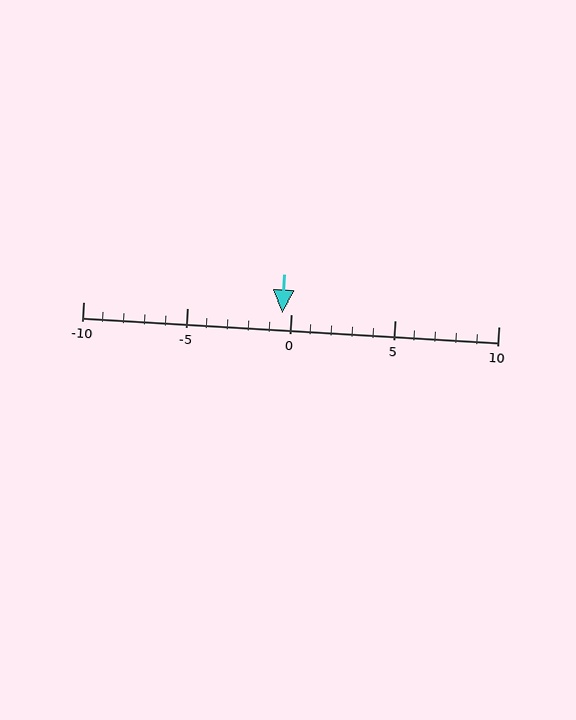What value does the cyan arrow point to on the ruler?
The cyan arrow points to approximately 0.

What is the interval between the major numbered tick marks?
The major tick marks are spaced 5 units apart.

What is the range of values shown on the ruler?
The ruler shows values from -10 to 10.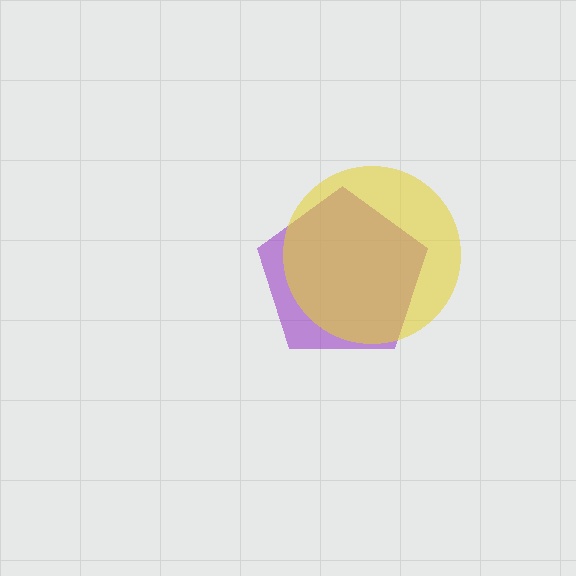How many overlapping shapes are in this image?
There are 2 overlapping shapes in the image.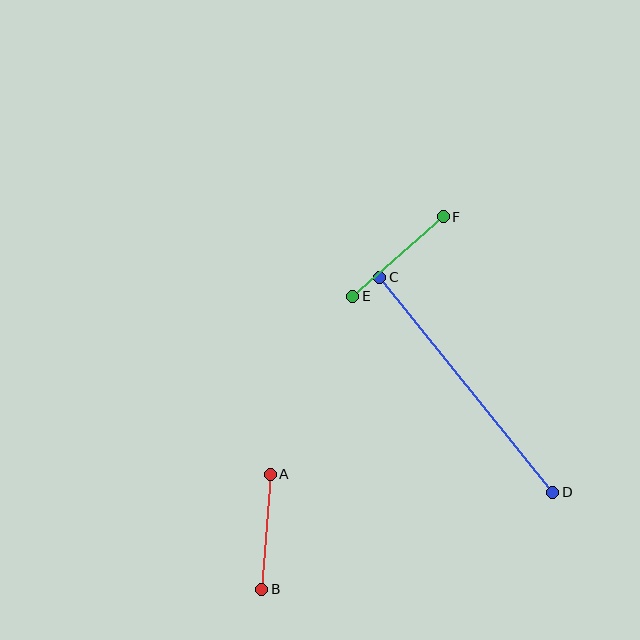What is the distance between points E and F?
The distance is approximately 120 pixels.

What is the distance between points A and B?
The distance is approximately 116 pixels.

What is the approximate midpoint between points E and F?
The midpoint is at approximately (398, 256) pixels.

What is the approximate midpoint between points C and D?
The midpoint is at approximately (466, 385) pixels.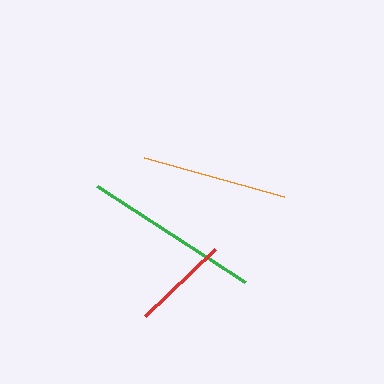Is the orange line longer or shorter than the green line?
The green line is longer than the orange line.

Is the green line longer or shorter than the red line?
The green line is longer than the red line.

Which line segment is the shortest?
The red line is the shortest at approximately 97 pixels.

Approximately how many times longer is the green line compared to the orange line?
The green line is approximately 1.2 times the length of the orange line.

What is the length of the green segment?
The green segment is approximately 177 pixels long.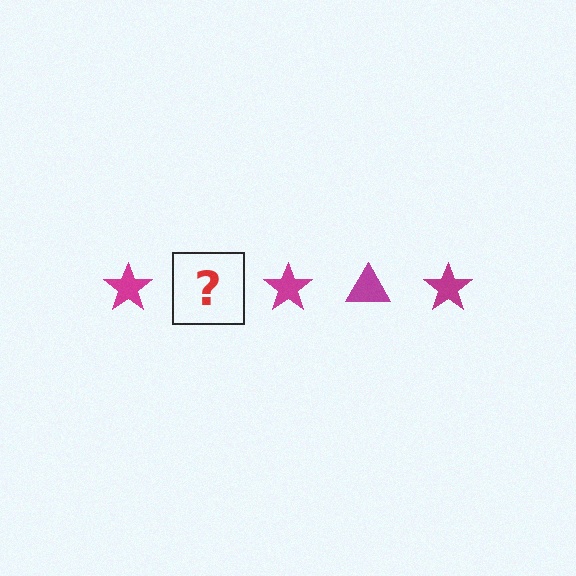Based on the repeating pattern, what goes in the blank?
The blank should be a magenta triangle.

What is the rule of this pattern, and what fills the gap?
The rule is that the pattern cycles through star, triangle shapes in magenta. The gap should be filled with a magenta triangle.